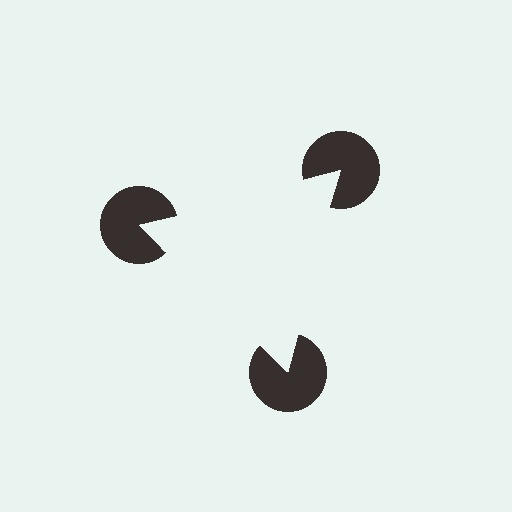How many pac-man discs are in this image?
There are 3 — one at each vertex of the illusory triangle.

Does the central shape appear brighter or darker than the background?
It typically appears slightly brighter than the background, even though no actual brightness change is drawn.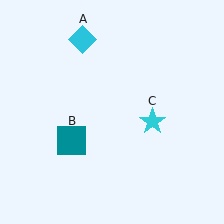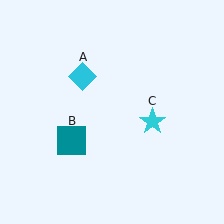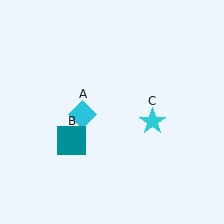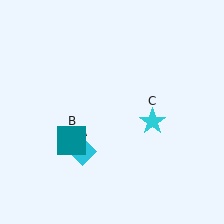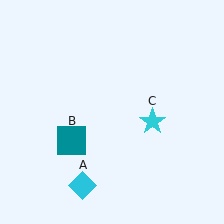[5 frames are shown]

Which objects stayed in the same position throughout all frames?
Teal square (object B) and cyan star (object C) remained stationary.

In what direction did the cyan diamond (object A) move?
The cyan diamond (object A) moved down.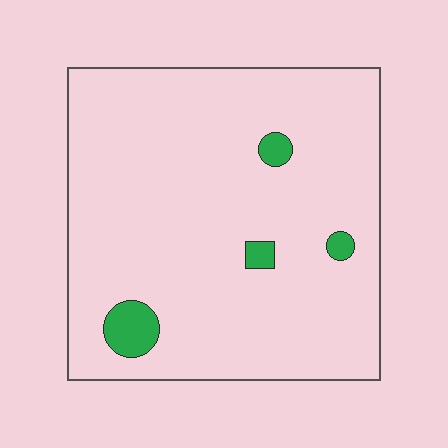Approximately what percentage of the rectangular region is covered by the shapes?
Approximately 5%.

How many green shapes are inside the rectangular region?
4.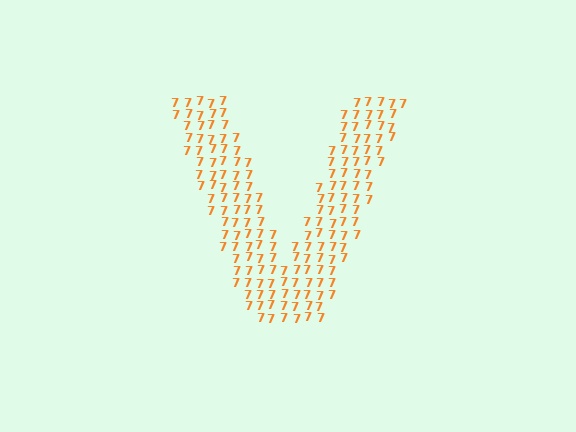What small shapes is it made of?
It is made of small digit 7's.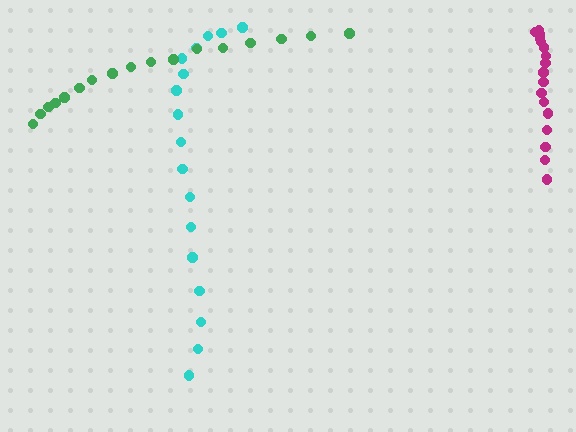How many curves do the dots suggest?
There are 3 distinct paths.